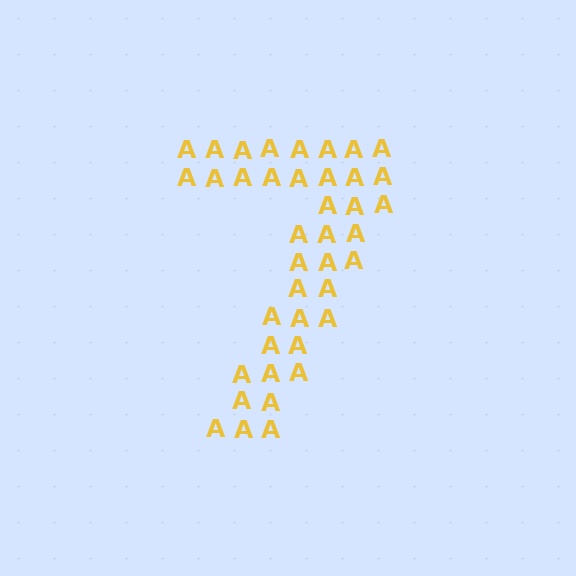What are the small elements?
The small elements are letter A's.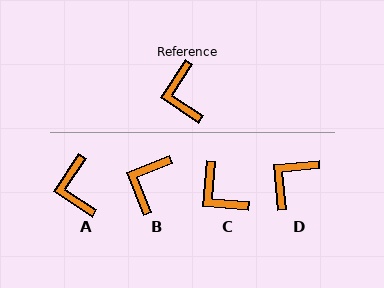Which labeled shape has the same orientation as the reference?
A.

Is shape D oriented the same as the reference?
No, it is off by about 51 degrees.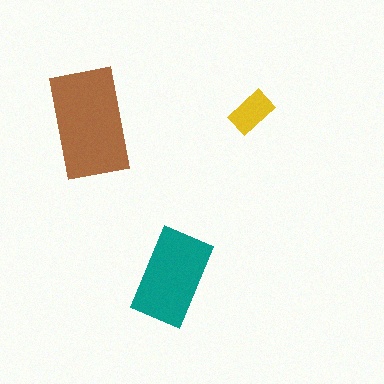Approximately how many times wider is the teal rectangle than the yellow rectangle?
About 2 times wider.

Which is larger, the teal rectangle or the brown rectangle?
The brown one.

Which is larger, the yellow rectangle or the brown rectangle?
The brown one.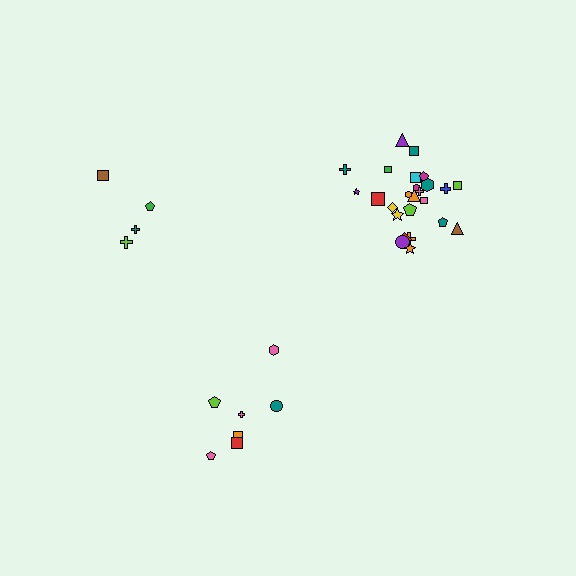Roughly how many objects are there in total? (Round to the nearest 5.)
Roughly 35 objects in total.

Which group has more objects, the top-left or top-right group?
The top-right group.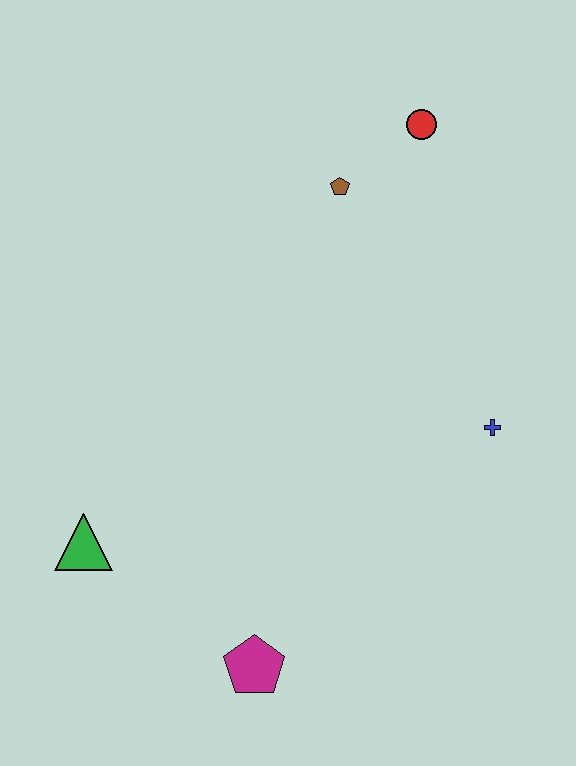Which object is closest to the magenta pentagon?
The green triangle is closest to the magenta pentagon.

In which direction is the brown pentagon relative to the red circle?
The brown pentagon is to the left of the red circle.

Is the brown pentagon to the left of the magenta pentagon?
No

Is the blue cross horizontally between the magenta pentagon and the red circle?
No